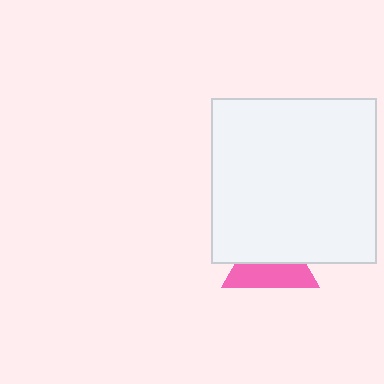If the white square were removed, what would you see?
You would see the complete pink triangle.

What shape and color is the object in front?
The object in front is a white square.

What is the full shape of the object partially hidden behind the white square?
The partially hidden object is a pink triangle.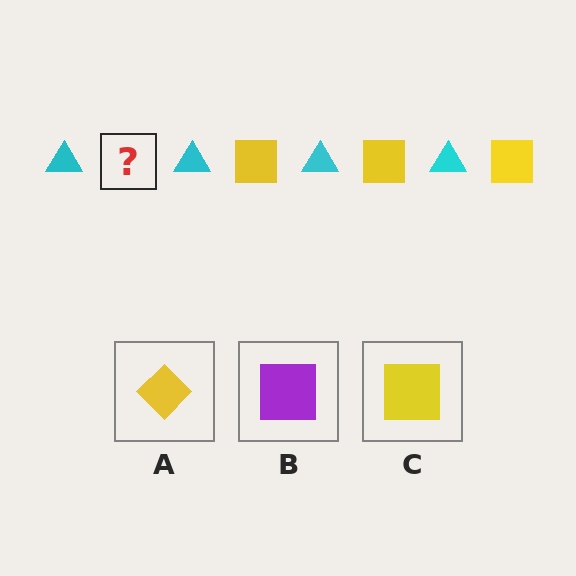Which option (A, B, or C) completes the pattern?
C.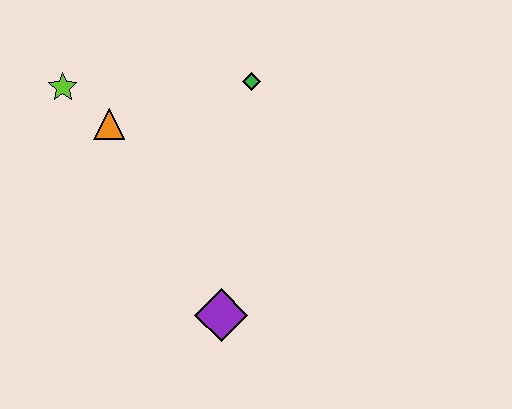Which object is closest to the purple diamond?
The orange triangle is closest to the purple diamond.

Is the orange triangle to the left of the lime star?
No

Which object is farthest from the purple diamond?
The lime star is farthest from the purple diamond.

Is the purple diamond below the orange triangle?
Yes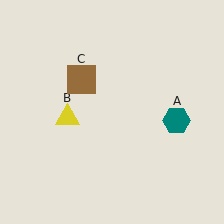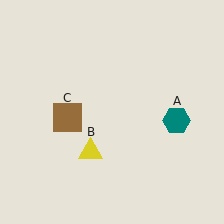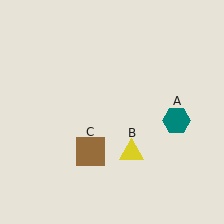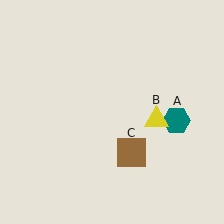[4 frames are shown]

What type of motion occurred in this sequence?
The yellow triangle (object B), brown square (object C) rotated counterclockwise around the center of the scene.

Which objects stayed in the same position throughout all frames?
Teal hexagon (object A) remained stationary.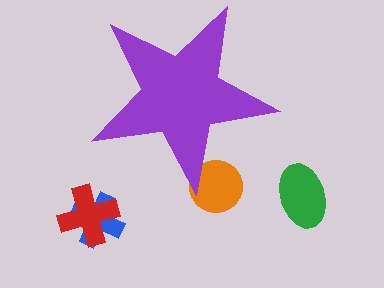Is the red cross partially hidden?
No, the red cross is fully visible.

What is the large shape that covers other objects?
A purple star.